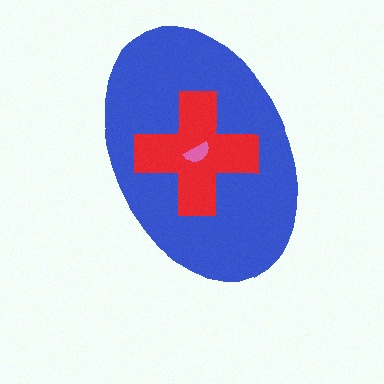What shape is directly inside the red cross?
The pink semicircle.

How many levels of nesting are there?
3.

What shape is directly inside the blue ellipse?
The red cross.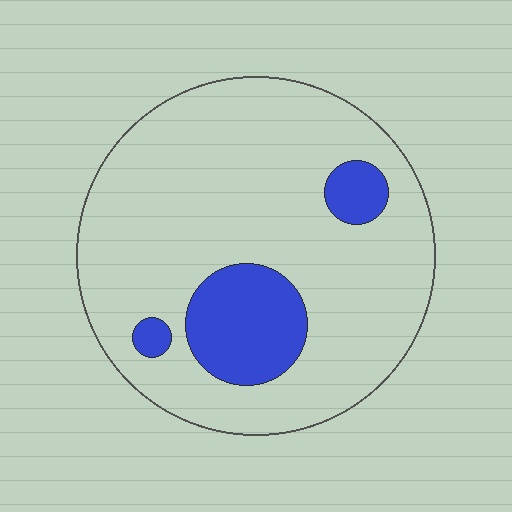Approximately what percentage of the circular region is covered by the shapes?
Approximately 15%.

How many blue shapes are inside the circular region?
3.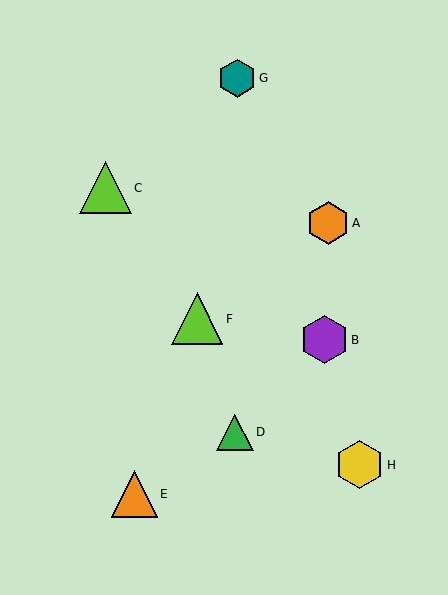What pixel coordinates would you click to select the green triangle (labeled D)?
Click at (235, 432) to select the green triangle D.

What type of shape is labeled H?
Shape H is a yellow hexagon.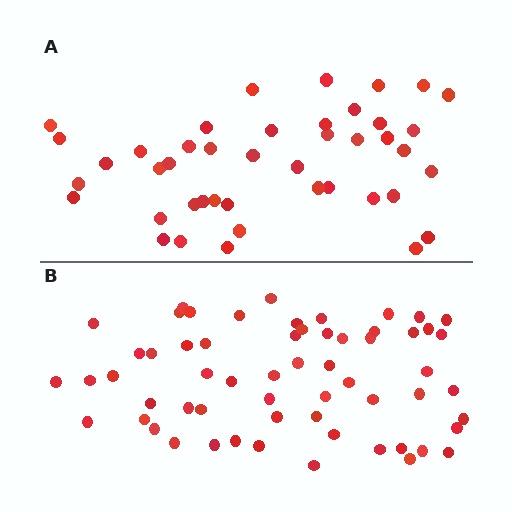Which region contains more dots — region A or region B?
Region B (the bottom region) has more dots.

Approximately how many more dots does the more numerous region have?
Region B has approximately 15 more dots than region A.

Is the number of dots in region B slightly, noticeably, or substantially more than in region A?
Region B has noticeably more, but not dramatically so. The ratio is roughly 1.4 to 1.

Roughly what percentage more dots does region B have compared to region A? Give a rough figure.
About 40% more.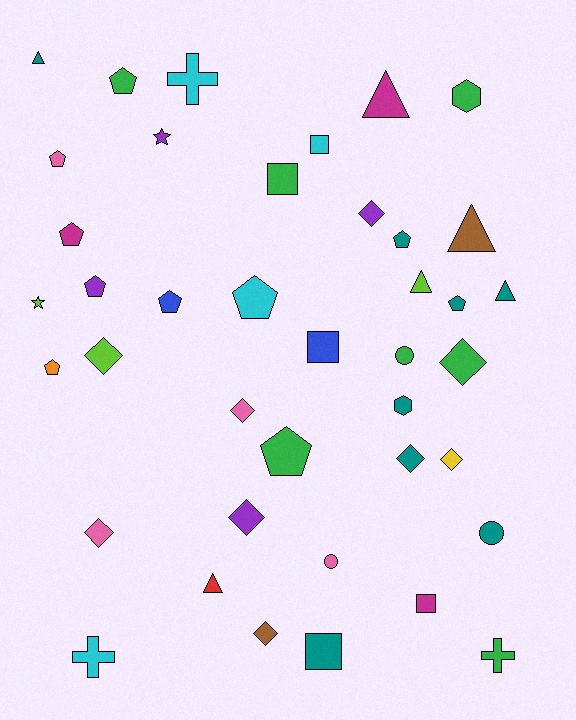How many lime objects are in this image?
There are 3 lime objects.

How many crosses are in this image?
There are 3 crosses.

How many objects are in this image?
There are 40 objects.